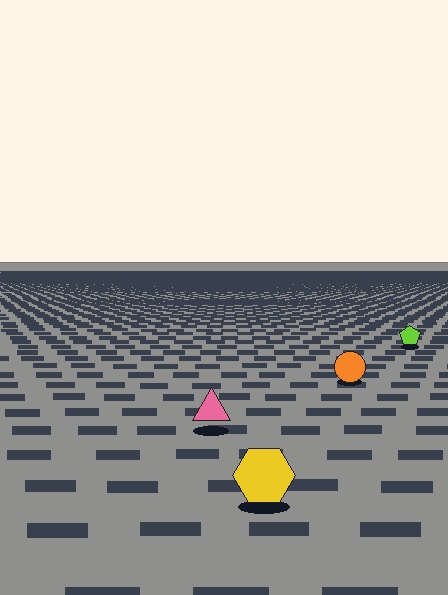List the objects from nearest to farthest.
From nearest to farthest: the yellow hexagon, the pink triangle, the orange circle, the lime pentagon.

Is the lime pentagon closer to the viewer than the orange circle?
No. The orange circle is closer — you can tell from the texture gradient: the ground texture is coarser near it.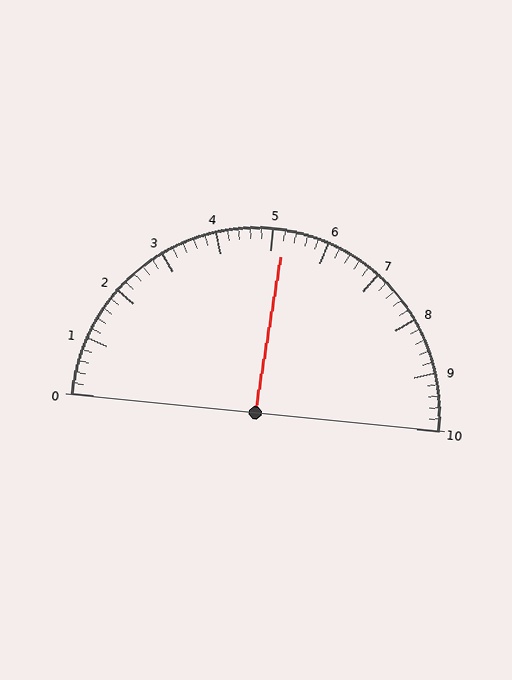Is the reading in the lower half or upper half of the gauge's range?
The reading is in the upper half of the range (0 to 10).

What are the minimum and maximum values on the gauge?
The gauge ranges from 0 to 10.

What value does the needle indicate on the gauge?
The needle indicates approximately 5.2.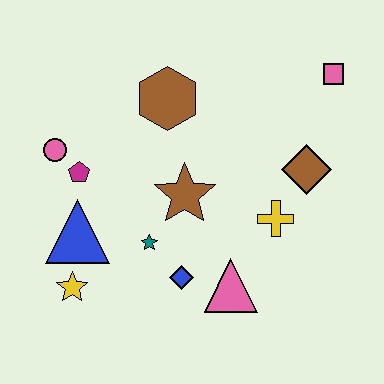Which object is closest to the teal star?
The blue diamond is closest to the teal star.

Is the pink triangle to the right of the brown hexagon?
Yes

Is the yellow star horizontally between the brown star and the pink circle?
Yes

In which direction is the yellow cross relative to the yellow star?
The yellow cross is to the right of the yellow star.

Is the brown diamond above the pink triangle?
Yes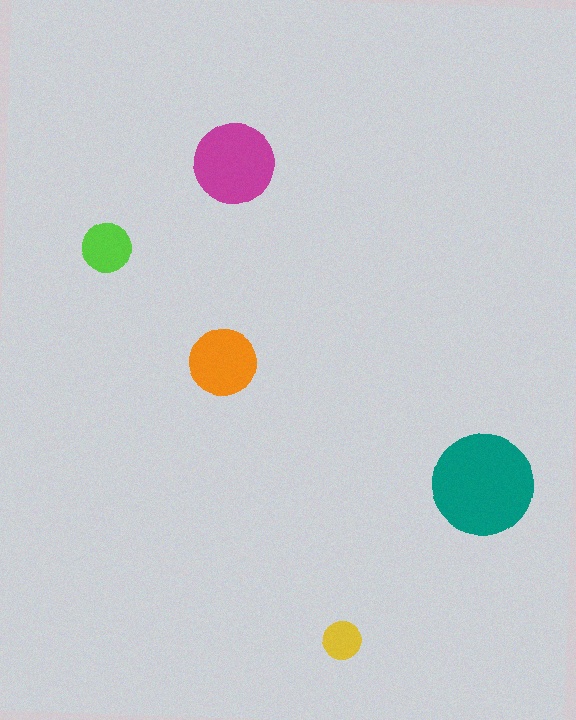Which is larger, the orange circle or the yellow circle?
The orange one.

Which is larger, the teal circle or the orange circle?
The teal one.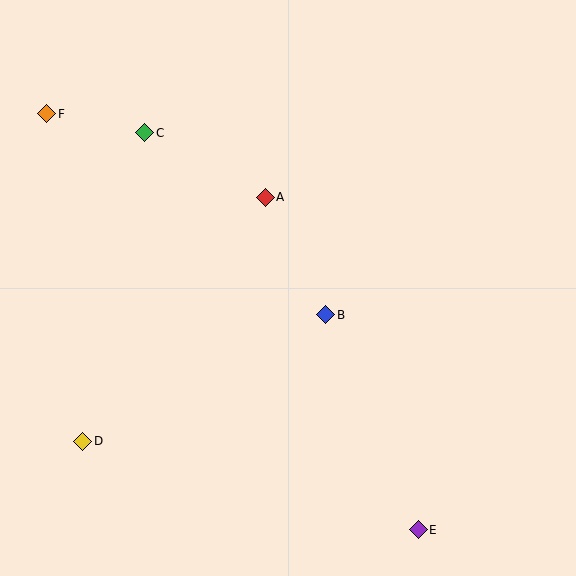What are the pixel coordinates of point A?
Point A is at (265, 197).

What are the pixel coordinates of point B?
Point B is at (326, 315).